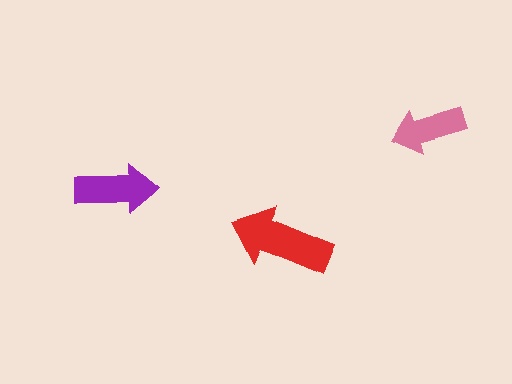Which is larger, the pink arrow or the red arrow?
The red one.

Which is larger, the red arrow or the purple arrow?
The red one.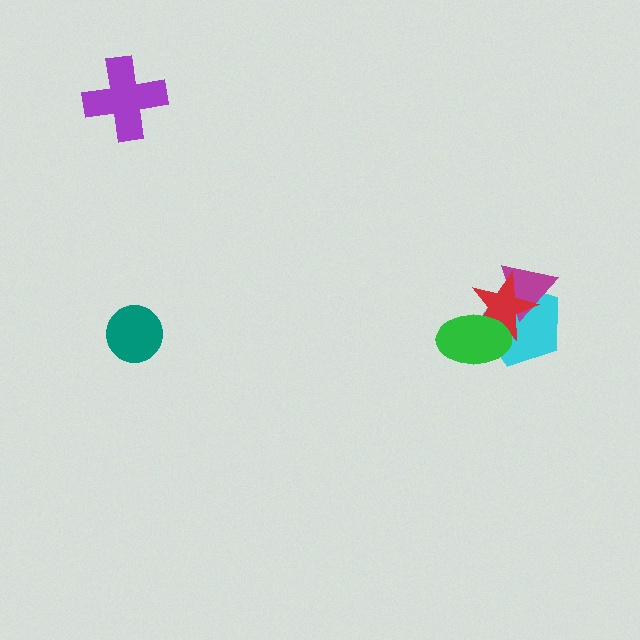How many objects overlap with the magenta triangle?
2 objects overlap with the magenta triangle.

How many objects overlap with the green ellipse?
2 objects overlap with the green ellipse.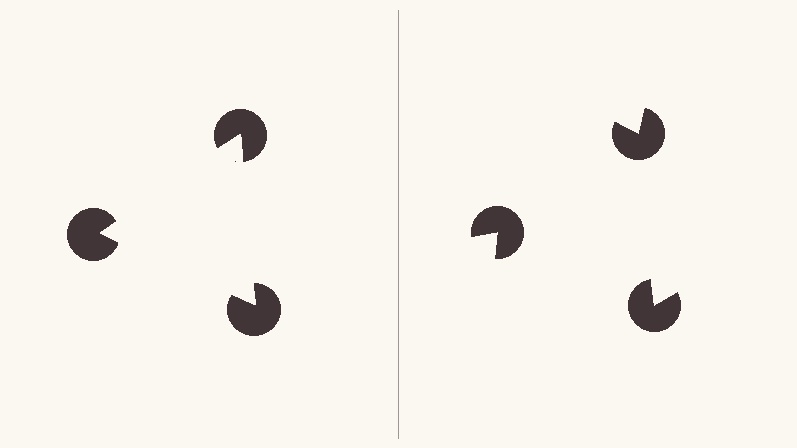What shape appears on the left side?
An illusory triangle.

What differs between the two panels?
The pac-man discs are positioned identically on both sides; only the wedge orientations differ. On the left they align to a triangle; on the right they are misaligned.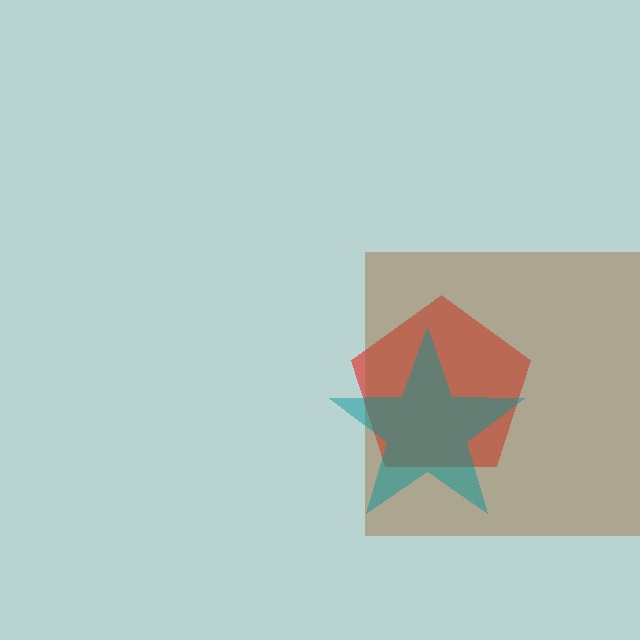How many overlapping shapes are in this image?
There are 3 overlapping shapes in the image.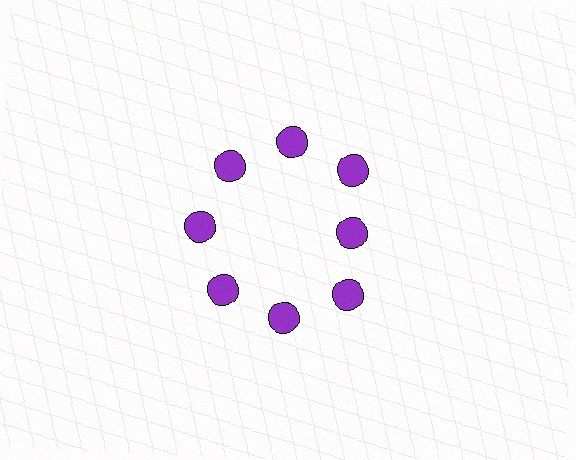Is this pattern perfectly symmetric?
No. The 8 purple circles are arranged in a ring, but one element near the 3 o'clock position is pulled inward toward the center, breaking the 8-fold rotational symmetry.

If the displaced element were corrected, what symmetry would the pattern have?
It would have 8-fold rotational symmetry — the pattern would map onto itself every 45 degrees.